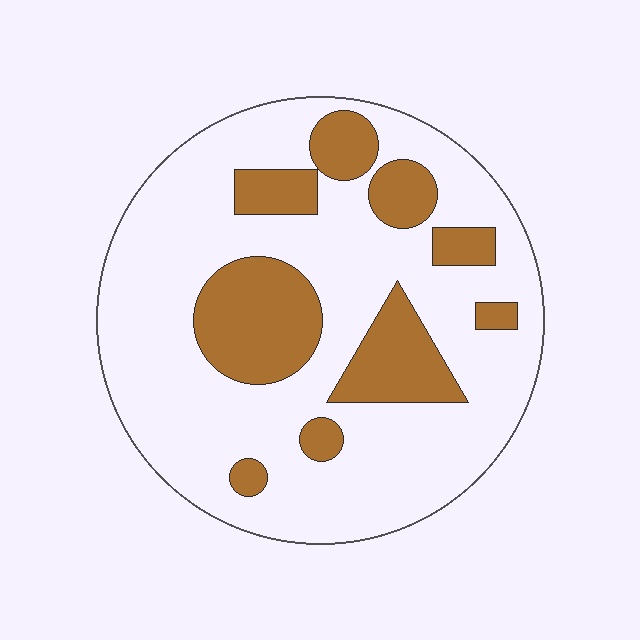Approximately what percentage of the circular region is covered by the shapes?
Approximately 25%.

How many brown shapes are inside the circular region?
9.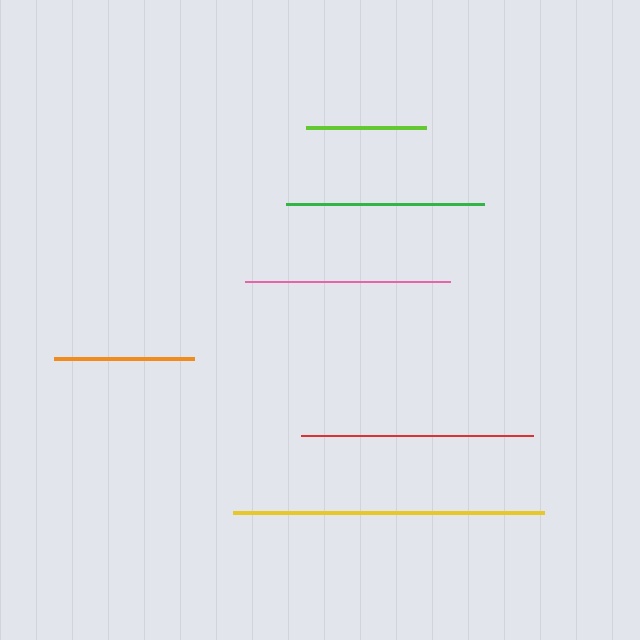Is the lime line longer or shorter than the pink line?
The pink line is longer than the lime line.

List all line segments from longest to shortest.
From longest to shortest: yellow, red, pink, green, orange, lime.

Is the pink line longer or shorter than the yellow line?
The yellow line is longer than the pink line.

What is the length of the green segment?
The green segment is approximately 198 pixels long.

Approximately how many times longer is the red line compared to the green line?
The red line is approximately 1.2 times the length of the green line.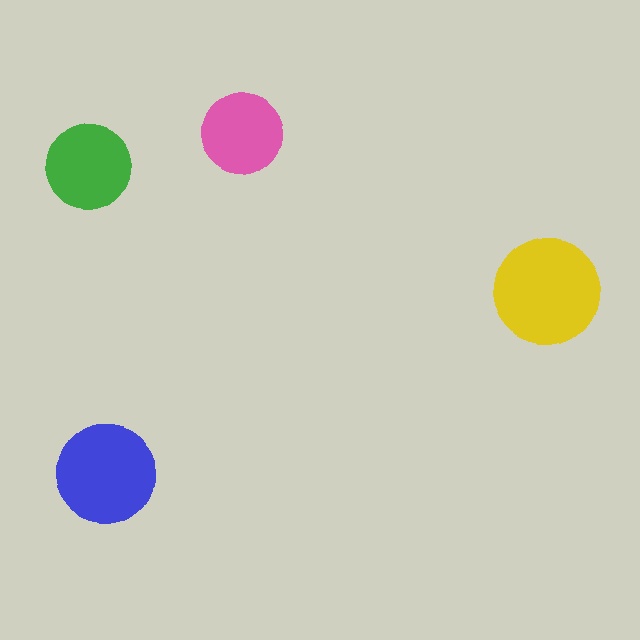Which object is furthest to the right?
The yellow circle is rightmost.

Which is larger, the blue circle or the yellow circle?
The yellow one.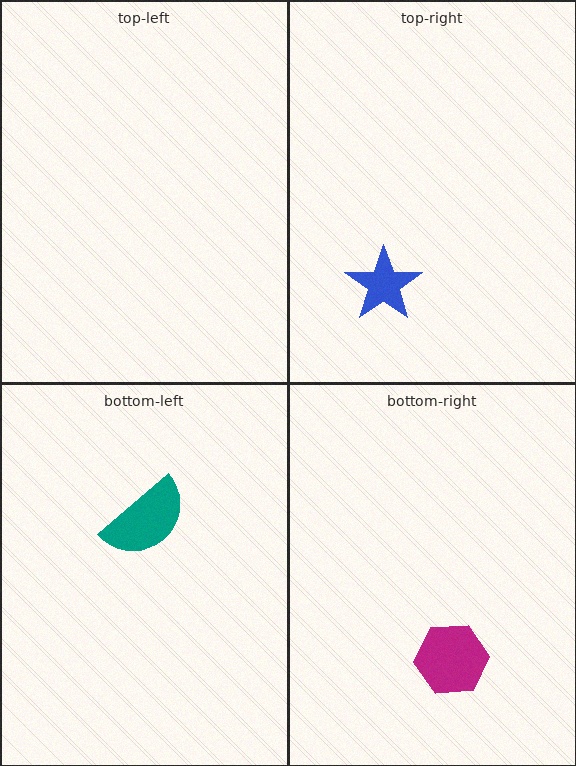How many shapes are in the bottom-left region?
1.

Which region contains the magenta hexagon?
The bottom-right region.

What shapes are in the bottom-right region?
The magenta hexagon.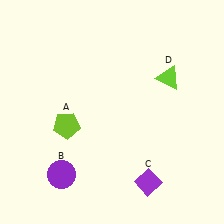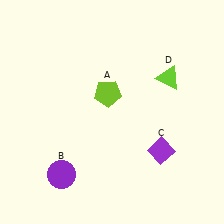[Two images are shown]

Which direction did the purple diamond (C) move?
The purple diamond (C) moved up.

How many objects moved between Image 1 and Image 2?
2 objects moved between the two images.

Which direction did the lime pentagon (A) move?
The lime pentagon (A) moved right.